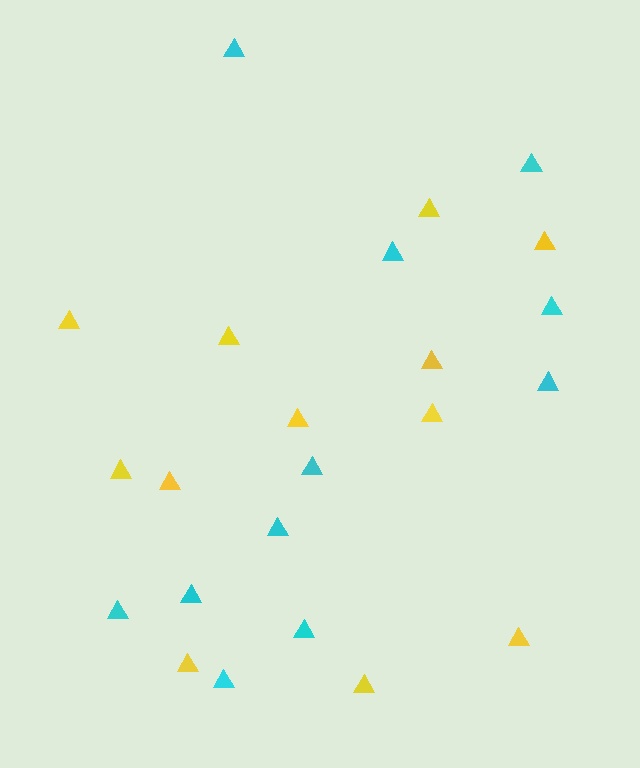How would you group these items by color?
There are 2 groups: one group of cyan triangles (11) and one group of yellow triangles (12).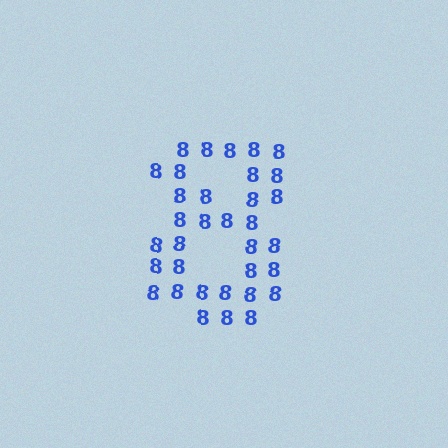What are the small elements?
The small elements are digit 8's.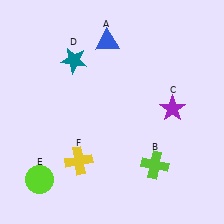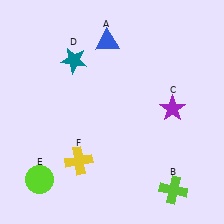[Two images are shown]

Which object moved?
The lime cross (B) moved down.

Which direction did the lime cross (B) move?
The lime cross (B) moved down.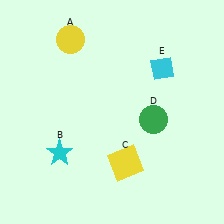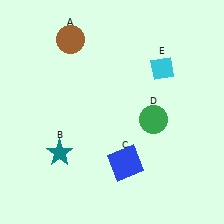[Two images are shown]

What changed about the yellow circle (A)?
In Image 1, A is yellow. In Image 2, it changed to brown.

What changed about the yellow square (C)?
In Image 1, C is yellow. In Image 2, it changed to blue.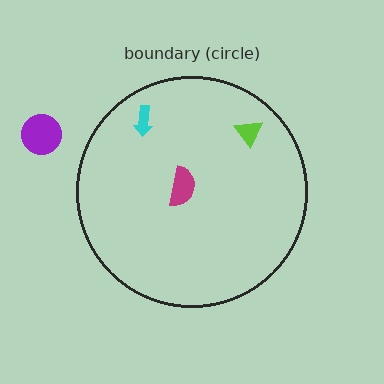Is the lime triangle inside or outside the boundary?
Inside.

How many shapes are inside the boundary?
3 inside, 1 outside.